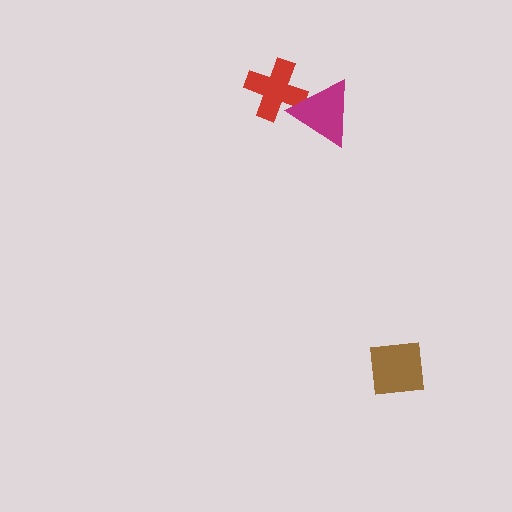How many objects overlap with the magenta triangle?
1 object overlaps with the magenta triangle.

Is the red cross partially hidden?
Yes, it is partially covered by another shape.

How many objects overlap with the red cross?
1 object overlaps with the red cross.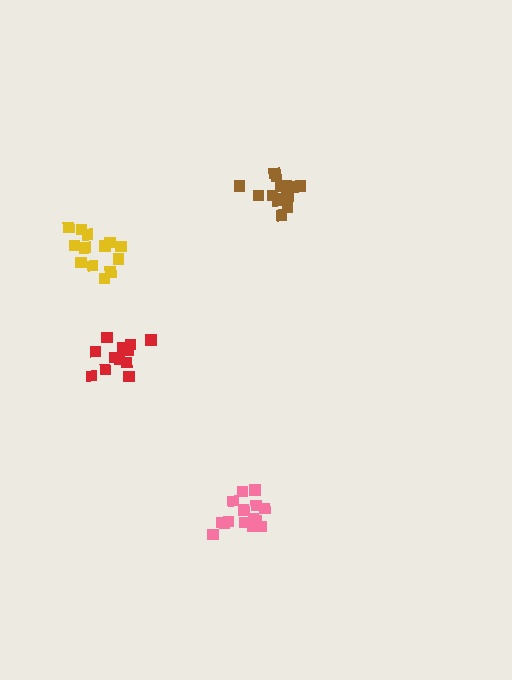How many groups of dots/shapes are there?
There are 4 groups.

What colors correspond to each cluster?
The clusters are colored: yellow, red, brown, pink.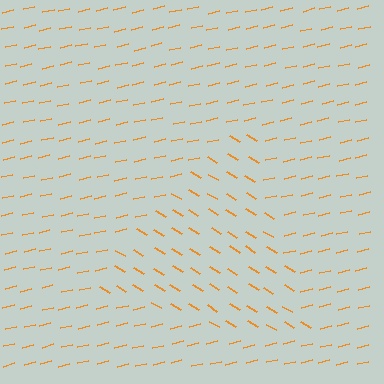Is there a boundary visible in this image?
Yes, there is a texture boundary formed by a change in line orientation.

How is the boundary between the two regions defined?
The boundary is defined purely by a change in line orientation (approximately 45 degrees difference). All lines are the same color and thickness.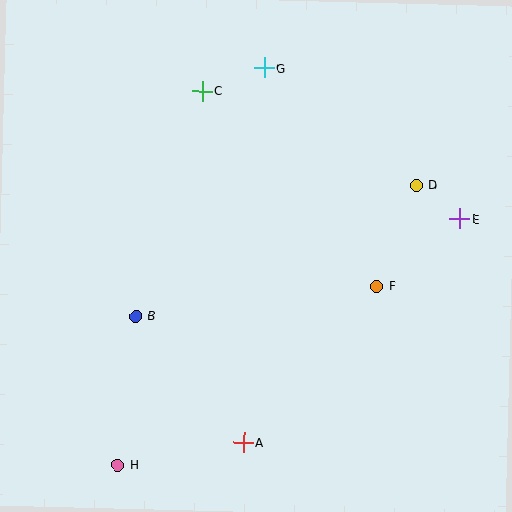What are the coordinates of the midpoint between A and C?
The midpoint between A and C is at (223, 267).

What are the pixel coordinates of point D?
Point D is at (416, 185).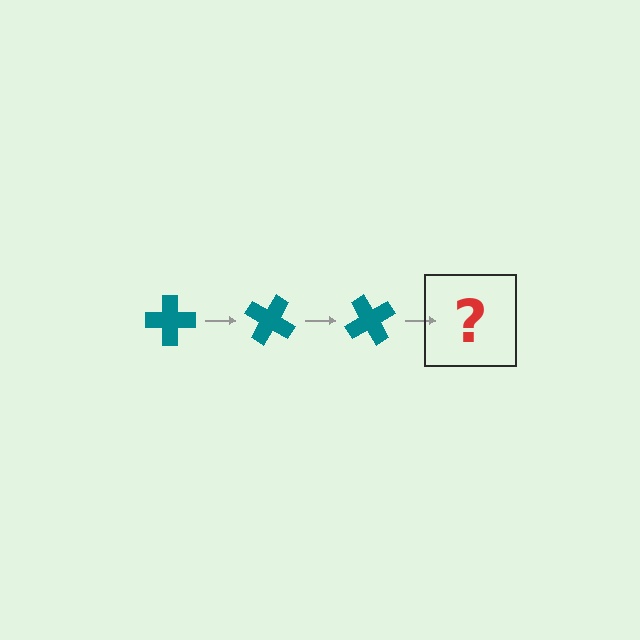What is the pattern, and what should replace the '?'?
The pattern is that the cross rotates 30 degrees each step. The '?' should be a teal cross rotated 90 degrees.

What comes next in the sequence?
The next element should be a teal cross rotated 90 degrees.